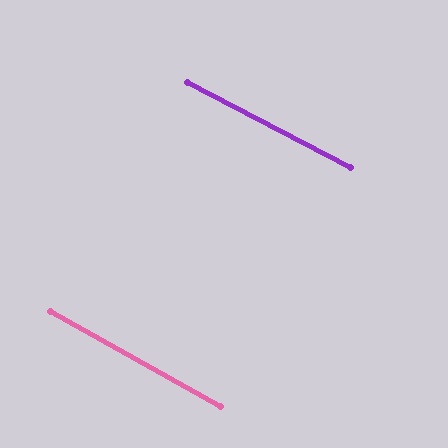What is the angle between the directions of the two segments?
Approximately 2 degrees.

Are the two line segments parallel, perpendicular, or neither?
Parallel — their directions differ by only 1.9°.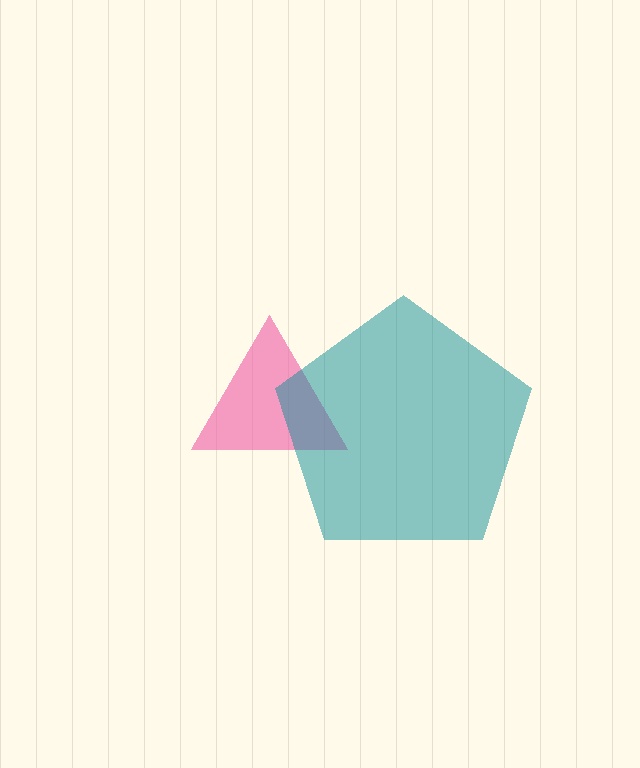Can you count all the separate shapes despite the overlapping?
Yes, there are 2 separate shapes.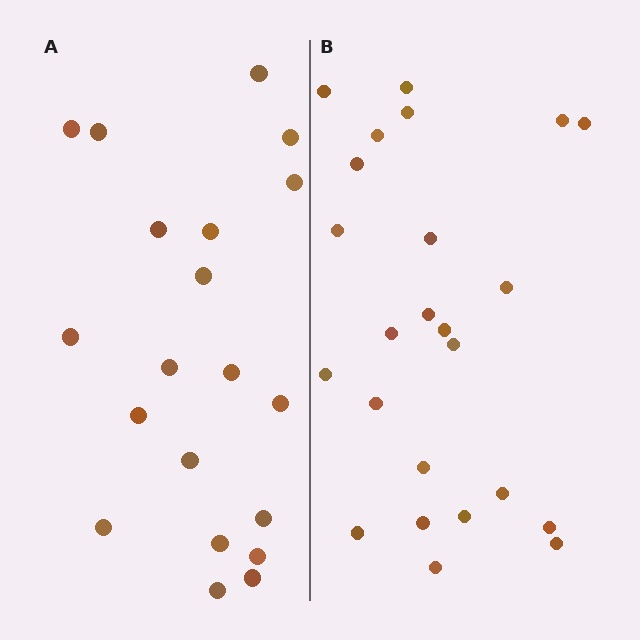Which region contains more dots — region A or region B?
Region B (the right region) has more dots.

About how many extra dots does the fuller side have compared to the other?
Region B has about 4 more dots than region A.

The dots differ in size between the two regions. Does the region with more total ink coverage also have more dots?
No. Region A has more total ink coverage because its dots are larger, but region B actually contains more individual dots. Total area can be misleading — the number of items is what matters here.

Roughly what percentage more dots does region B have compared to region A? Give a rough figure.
About 20% more.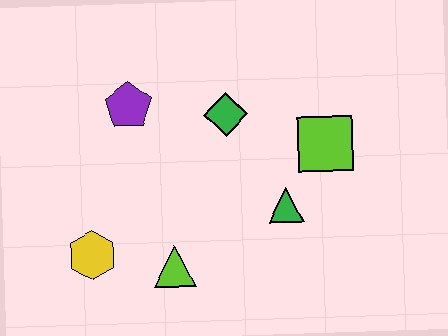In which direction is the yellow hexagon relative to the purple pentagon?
The yellow hexagon is below the purple pentagon.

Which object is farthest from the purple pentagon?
The lime square is farthest from the purple pentagon.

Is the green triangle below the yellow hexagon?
No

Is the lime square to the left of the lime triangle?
No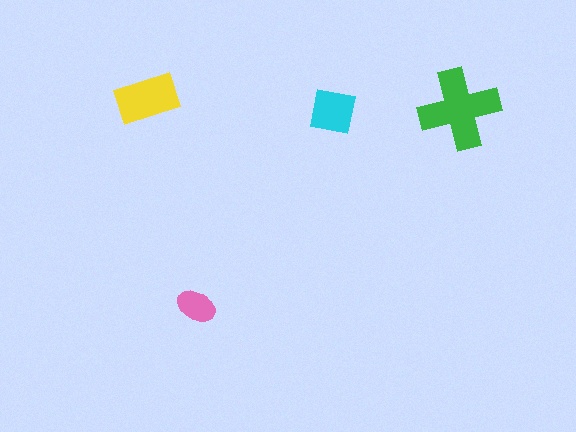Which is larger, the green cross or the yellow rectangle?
The green cross.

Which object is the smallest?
The pink ellipse.